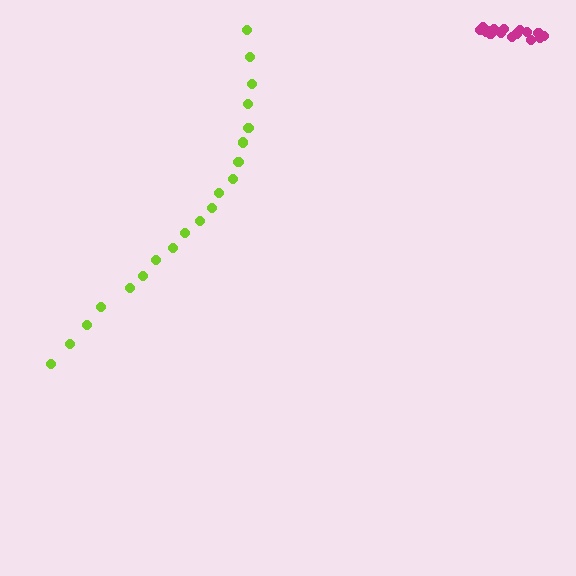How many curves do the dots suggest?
There are 2 distinct paths.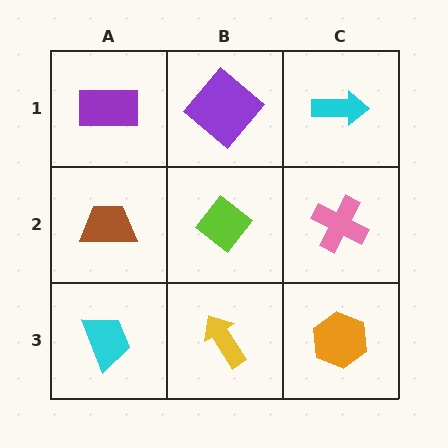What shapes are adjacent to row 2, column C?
A cyan arrow (row 1, column C), an orange hexagon (row 3, column C), a lime diamond (row 2, column B).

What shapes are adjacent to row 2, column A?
A purple rectangle (row 1, column A), a cyan trapezoid (row 3, column A), a lime diamond (row 2, column B).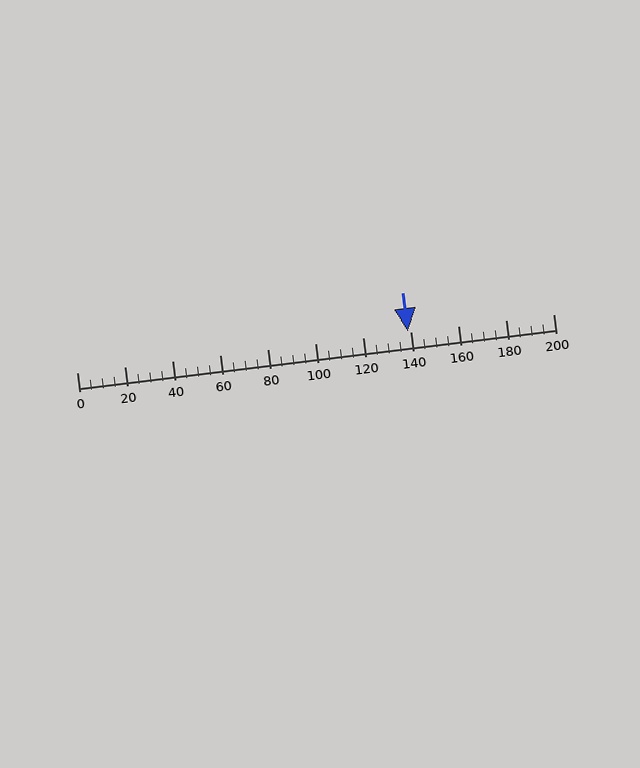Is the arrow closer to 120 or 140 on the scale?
The arrow is closer to 140.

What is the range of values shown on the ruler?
The ruler shows values from 0 to 200.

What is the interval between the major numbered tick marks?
The major tick marks are spaced 20 units apart.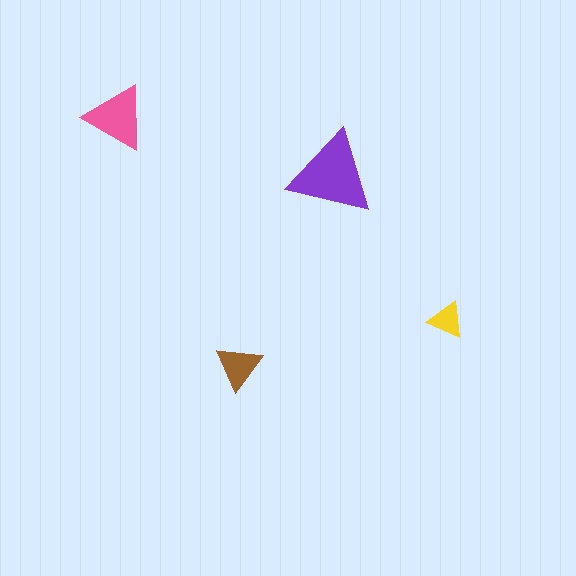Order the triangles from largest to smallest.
the purple one, the pink one, the brown one, the yellow one.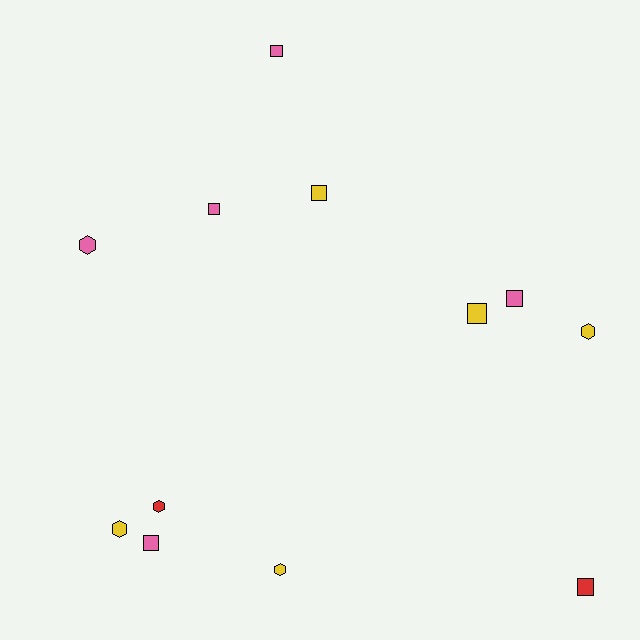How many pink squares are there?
There are 4 pink squares.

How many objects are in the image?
There are 12 objects.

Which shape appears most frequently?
Square, with 7 objects.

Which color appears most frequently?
Pink, with 5 objects.